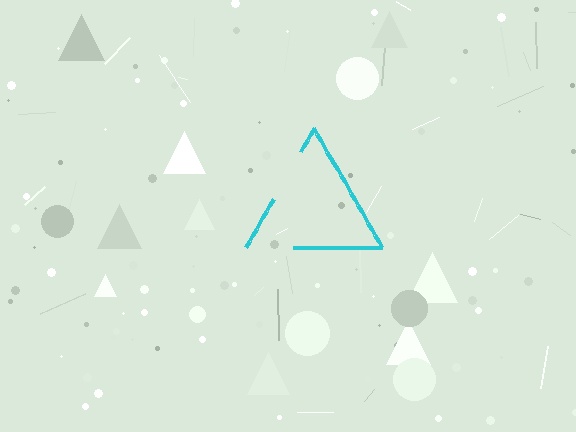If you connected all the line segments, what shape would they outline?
They would outline a triangle.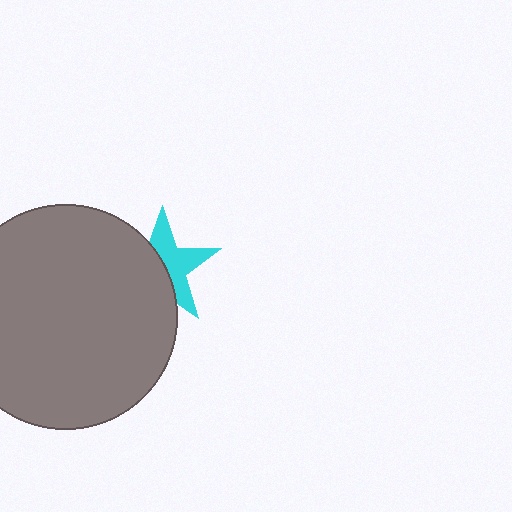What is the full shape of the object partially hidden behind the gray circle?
The partially hidden object is a cyan star.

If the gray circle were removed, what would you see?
You would see the complete cyan star.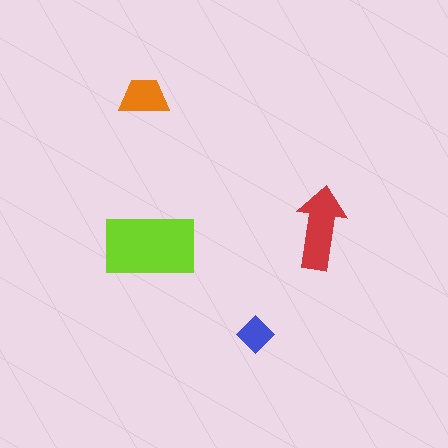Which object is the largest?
The lime rectangle.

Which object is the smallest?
The blue diamond.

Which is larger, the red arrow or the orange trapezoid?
The red arrow.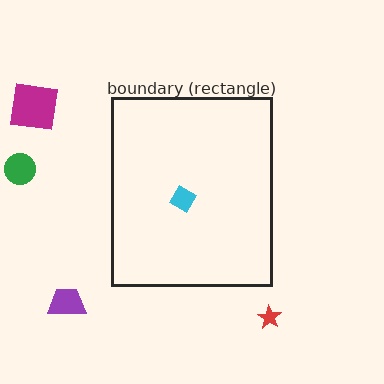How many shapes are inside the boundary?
1 inside, 4 outside.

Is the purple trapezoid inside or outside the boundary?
Outside.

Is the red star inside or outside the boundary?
Outside.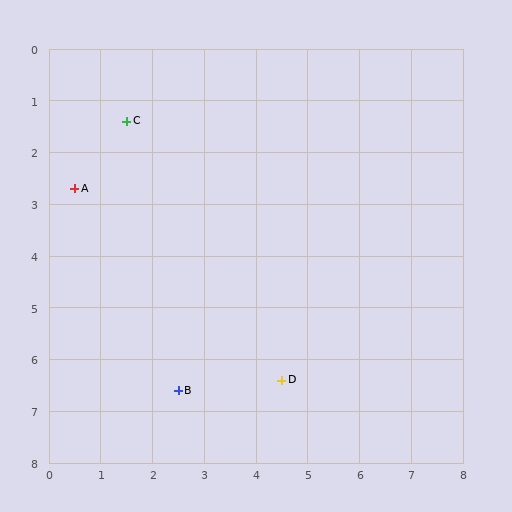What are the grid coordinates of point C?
Point C is at approximately (1.5, 1.4).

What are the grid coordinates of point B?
Point B is at approximately (2.5, 6.6).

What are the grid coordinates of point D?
Point D is at approximately (4.5, 6.4).